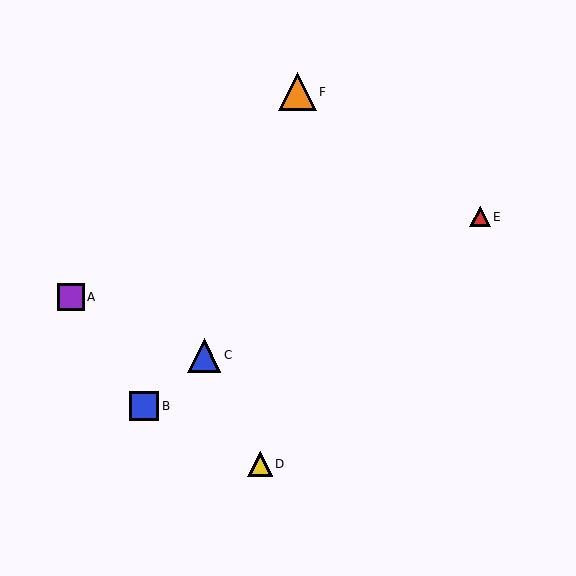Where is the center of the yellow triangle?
The center of the yellow triangle is at (260, 464).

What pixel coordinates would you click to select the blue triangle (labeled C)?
Click at (204, 355) to select the blue triangle C.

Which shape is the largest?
The orange triangle (labeled F) is the largest.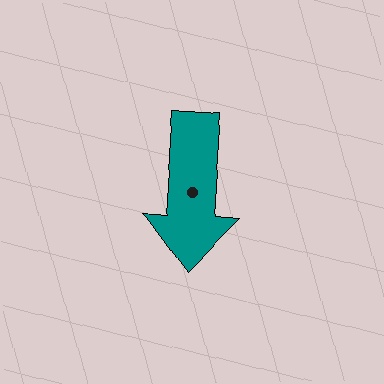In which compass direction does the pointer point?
South.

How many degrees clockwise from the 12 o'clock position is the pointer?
Approximately 184 degrees.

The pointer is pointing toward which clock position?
Roughly 6 o'clock.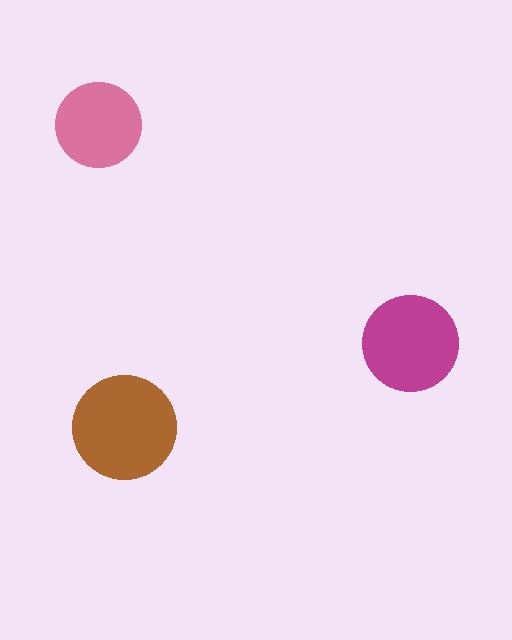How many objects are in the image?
There are 3 objects in the image.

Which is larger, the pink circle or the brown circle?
The brown one.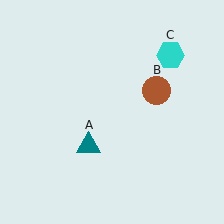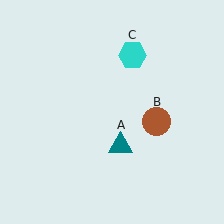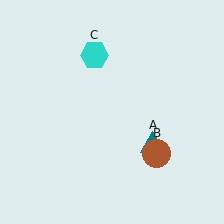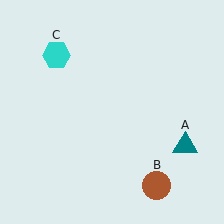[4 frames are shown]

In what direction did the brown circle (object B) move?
The brown circle (object B) moved down.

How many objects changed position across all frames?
3 objects changed position: teal triangle (object A), brown circle (object B), cyan hexagon (object C).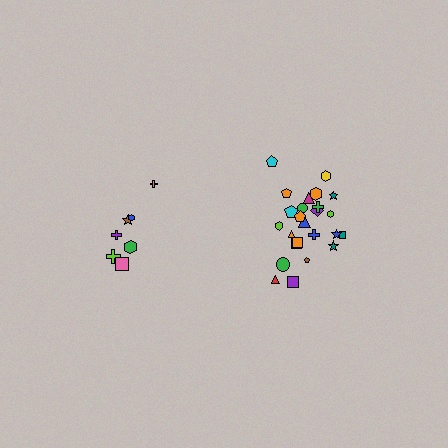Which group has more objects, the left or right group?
The right group.